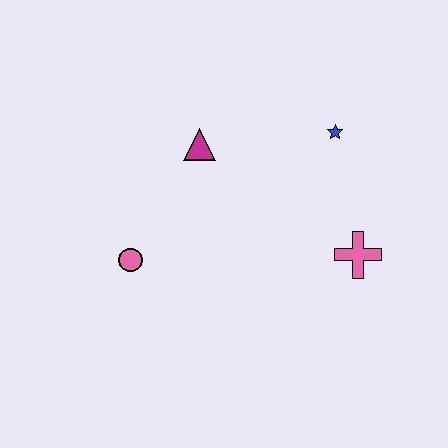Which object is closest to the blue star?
The pink cross is closest to the blue star.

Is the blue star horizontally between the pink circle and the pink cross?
Yes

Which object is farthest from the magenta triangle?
The pink cross is farthest from the magenta triangle.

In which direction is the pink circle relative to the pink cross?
The pink circle is to the left of the pink cross.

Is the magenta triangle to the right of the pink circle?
Yes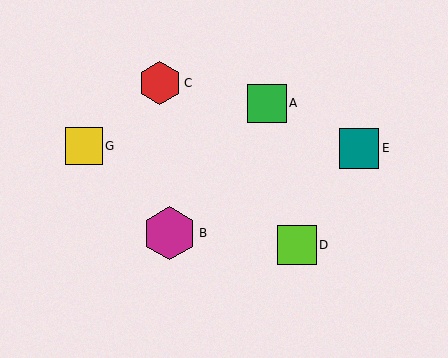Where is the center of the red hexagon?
The center of the red hexagon is at (160, 83).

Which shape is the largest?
The magenta hexagon (labeled B) is the largest.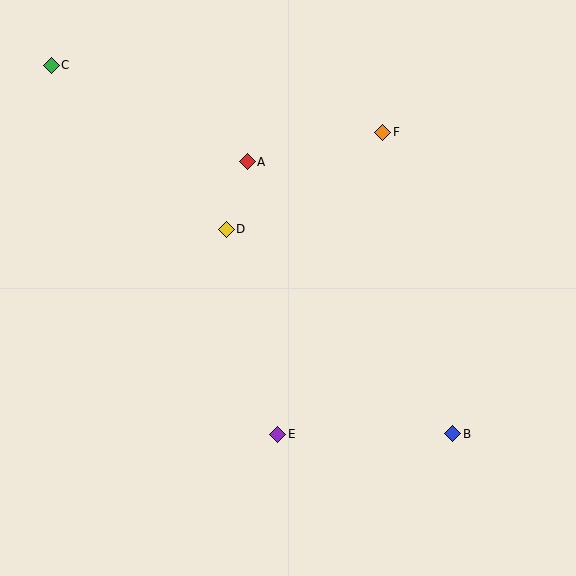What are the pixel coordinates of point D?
Point D is at (226, 229).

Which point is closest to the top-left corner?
Point C is closest to the top-left corner.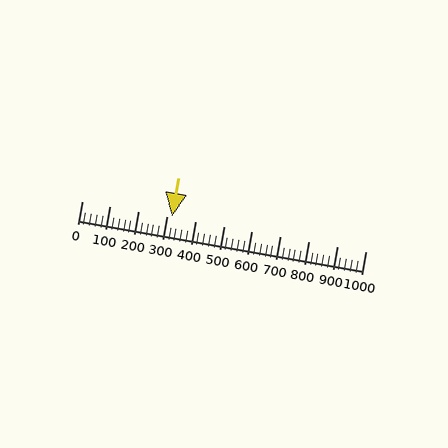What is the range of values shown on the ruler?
The ruler shows values from 0 to 1000.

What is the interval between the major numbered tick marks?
The major tick marks are spaced 100 units apart.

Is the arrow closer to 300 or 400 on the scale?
The arrow is closer to 300.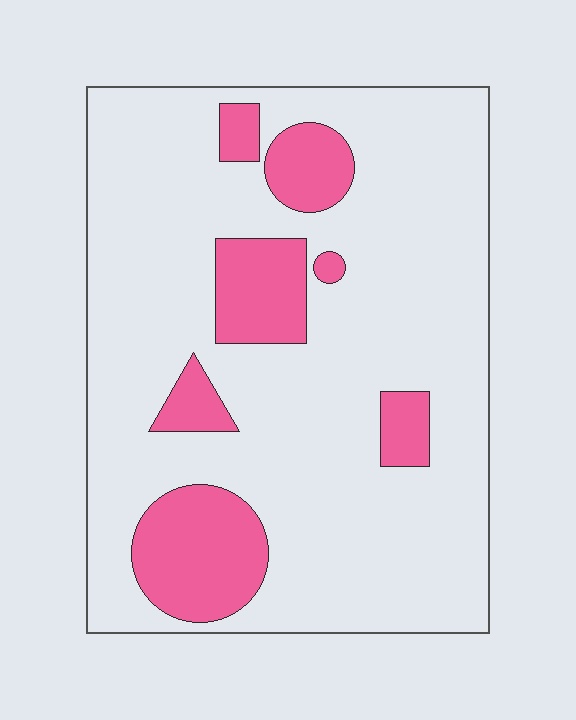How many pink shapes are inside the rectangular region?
7.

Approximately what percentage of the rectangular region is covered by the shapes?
Approximately 20%.